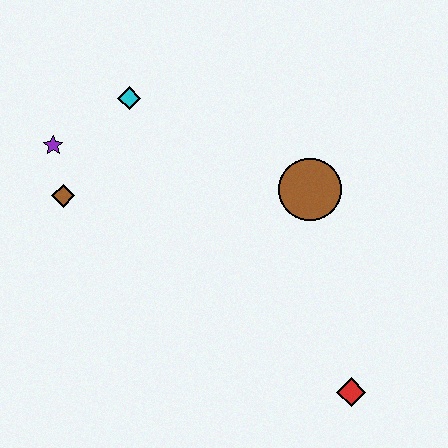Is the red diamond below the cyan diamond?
Yes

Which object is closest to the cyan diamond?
The purple star is closest to the cyan diamond.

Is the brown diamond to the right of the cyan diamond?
No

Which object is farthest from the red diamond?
The purple star is farthest from the red diamond.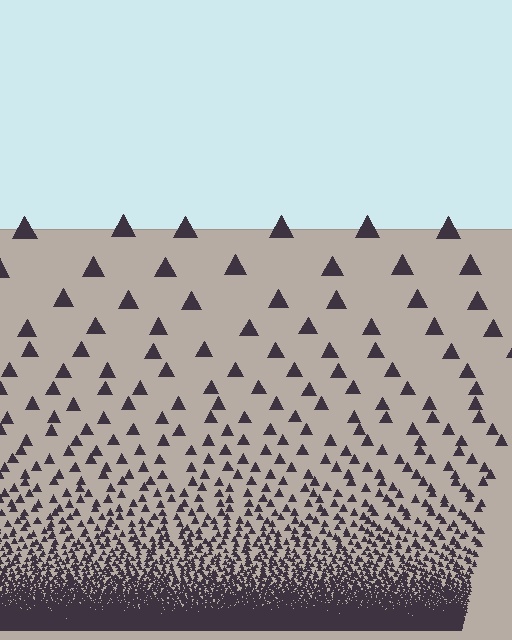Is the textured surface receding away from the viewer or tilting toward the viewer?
The surface appears to tilt toward the viewer. Texture elements get larger and sparser toward the top.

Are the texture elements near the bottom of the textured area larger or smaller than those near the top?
Smaller. The gradient is inverted — elements near the bottom are smaller and denser.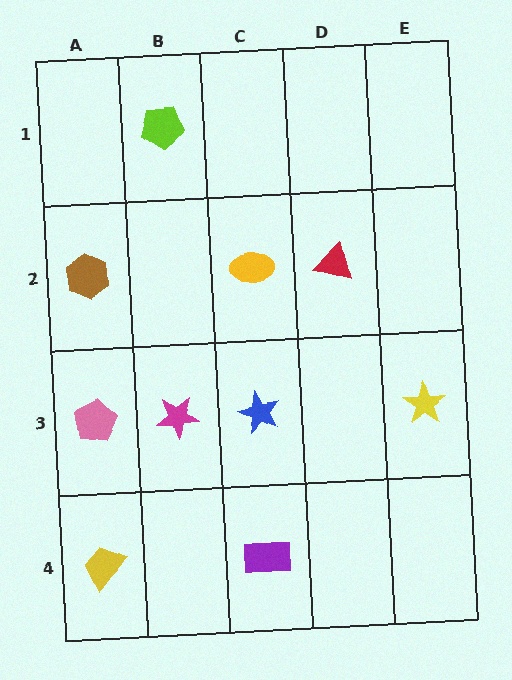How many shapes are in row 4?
2 shapes.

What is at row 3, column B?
A magenta star.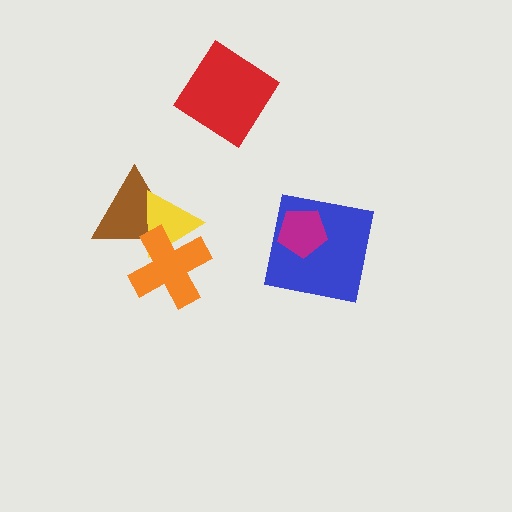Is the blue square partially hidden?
Yes, it is partially covered by another shape.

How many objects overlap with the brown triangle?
2 objects overlap with the brown triangle.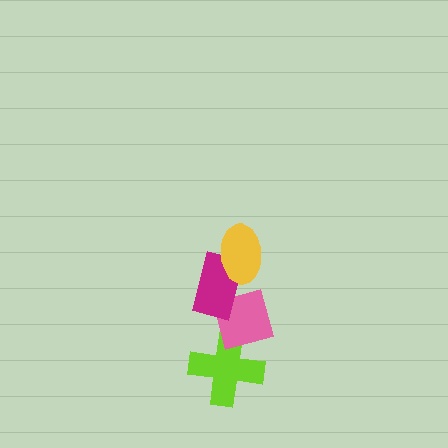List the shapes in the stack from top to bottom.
From top to bottom: the yellow ellipse, the magenta rectangle, the pink diamond, the lime cross.